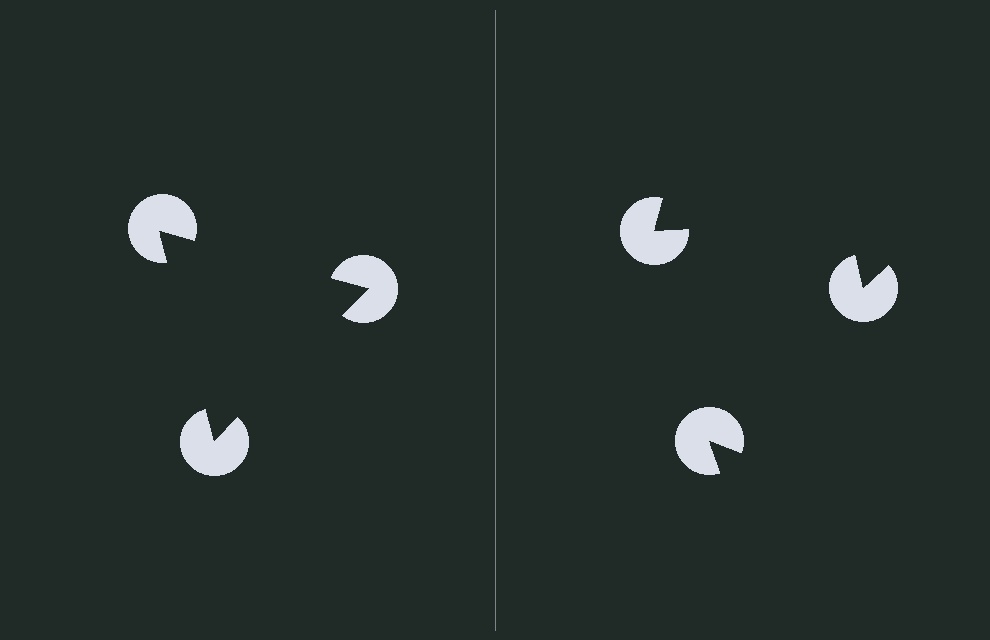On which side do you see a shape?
An illusory triangle appears on the left side. On the right side the wedge cuts are rotated, so no coherent shape forms.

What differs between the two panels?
The pac-man discs are positioned identically on both sides; only the wedge orientations differ. On the left they align to a triangle; on the right they are misaligned.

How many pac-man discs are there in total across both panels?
6 — 3 on each side.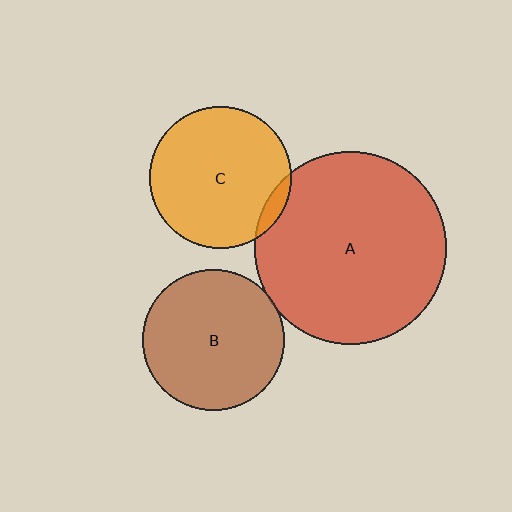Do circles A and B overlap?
Yes.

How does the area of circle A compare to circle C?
Approximately 1.8 times.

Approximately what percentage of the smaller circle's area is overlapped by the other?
Approximately 5%.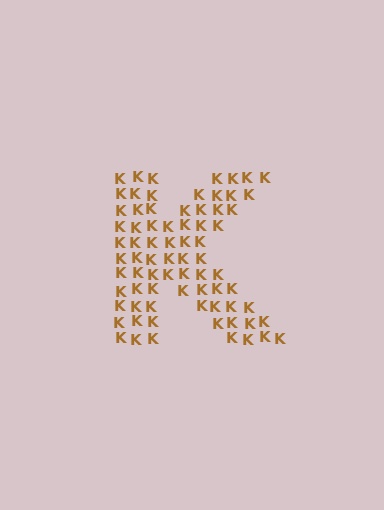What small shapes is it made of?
It is made of small letter K's.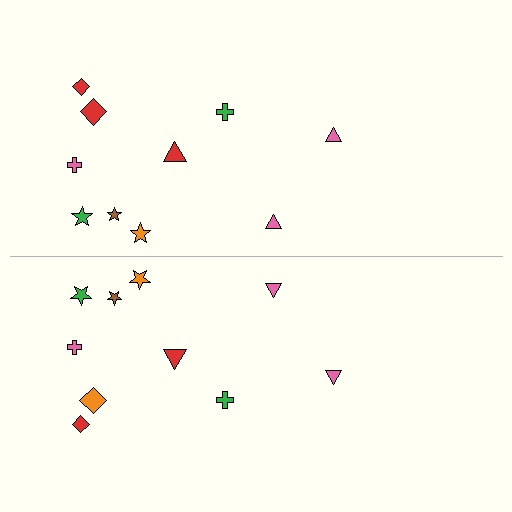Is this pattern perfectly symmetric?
No, the pattern is not perfectly symmetric. The orange diamond on the bottom side breaks the symmetry — its mirror counterpart is red.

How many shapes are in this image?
There are 20 shapes in this image.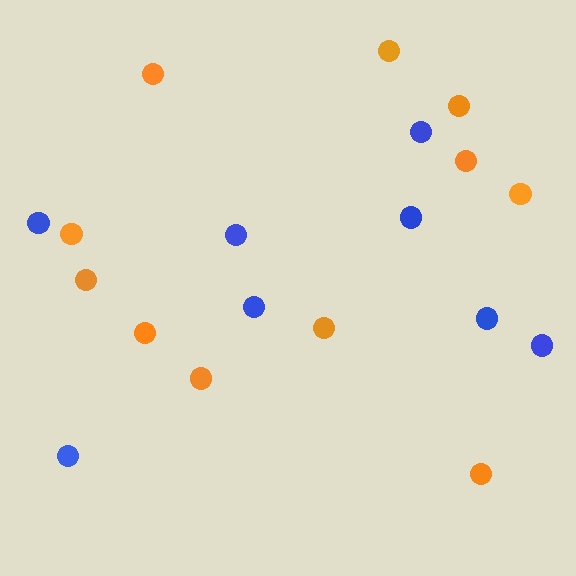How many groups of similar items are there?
There are 2 groups: one group of orange circles (11) and one group of blue circles (8).